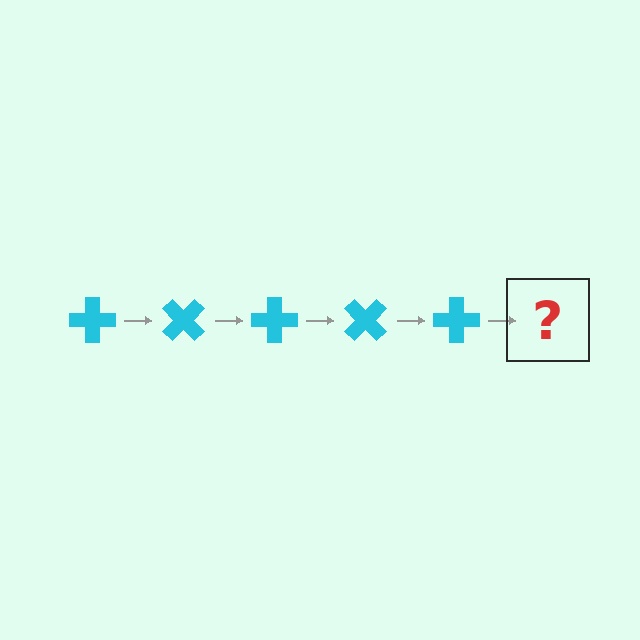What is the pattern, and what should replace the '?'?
The pattern is that the cross rotates 45 degrees each step. The '?' should be a cyan cross rotated 225 degrees.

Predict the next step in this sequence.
The next step is a cyan cross rotated 225 degrees.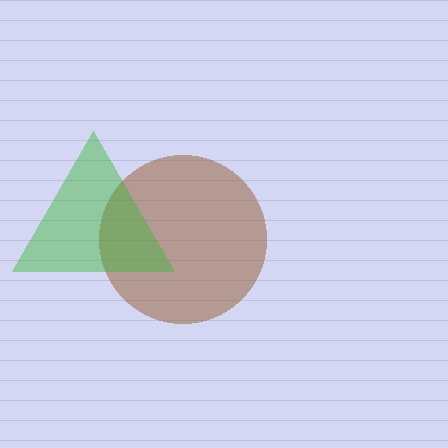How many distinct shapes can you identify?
There are 2 distinct shapes: a brown circle, a green triangle.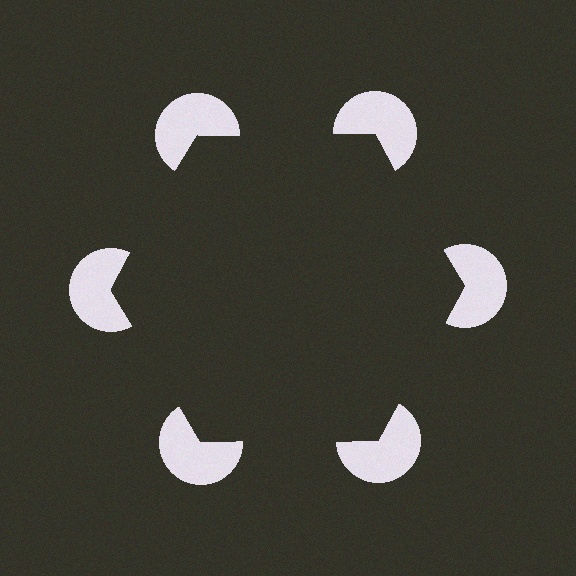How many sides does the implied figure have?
6 sides.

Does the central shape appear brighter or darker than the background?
It typically appears slightly darker than the background, even though no actual brightness change is drawn.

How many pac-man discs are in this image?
There are 6 — one at each vertex of the illusory hexagon.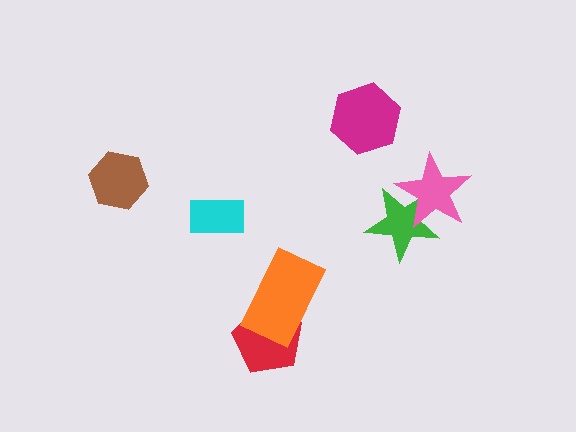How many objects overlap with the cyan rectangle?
0 objects overlap with the cyan rectangle.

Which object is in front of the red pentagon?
The orange rectangle is in front of the red pentagon.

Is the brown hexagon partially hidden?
No, no other shape covers it.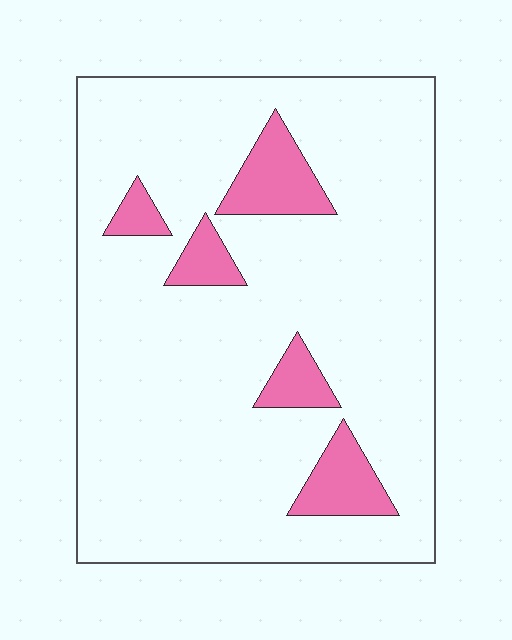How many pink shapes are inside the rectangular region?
5.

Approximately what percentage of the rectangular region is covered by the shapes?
Approximately 10%.